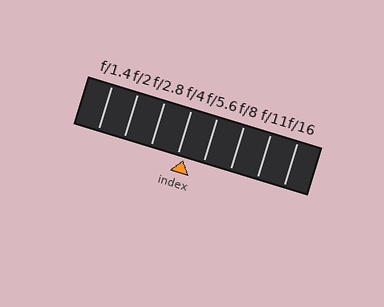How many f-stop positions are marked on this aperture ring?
There are 8 f-stop positions marked.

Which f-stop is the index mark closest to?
The index mark is closest to f/4.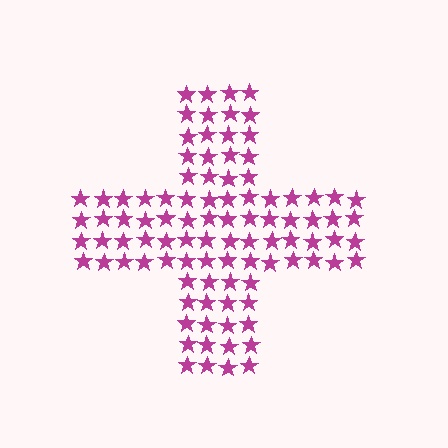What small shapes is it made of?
It is made of small stars.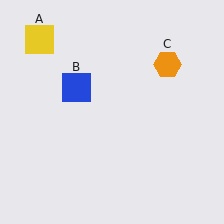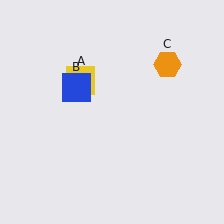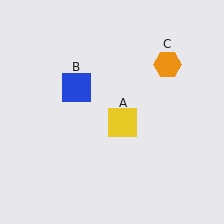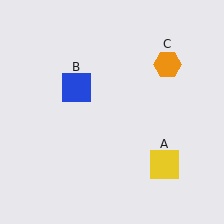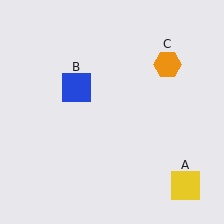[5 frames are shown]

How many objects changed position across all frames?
1 object changed position: yellow square (object A).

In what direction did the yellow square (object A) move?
The yellow square (object A) moved down and to the right.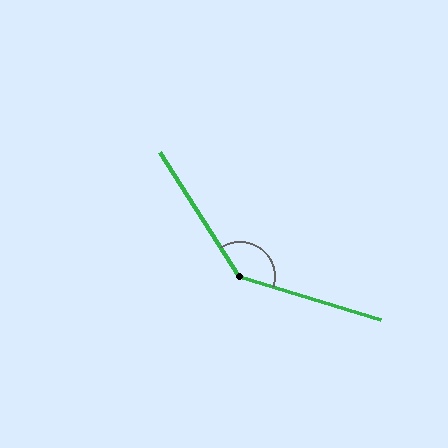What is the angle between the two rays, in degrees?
Approximately 140 degrees.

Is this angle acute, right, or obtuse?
It is obtuse.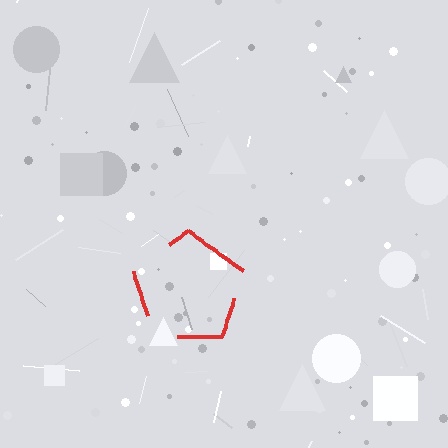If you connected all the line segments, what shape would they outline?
They would outline a pentagon.